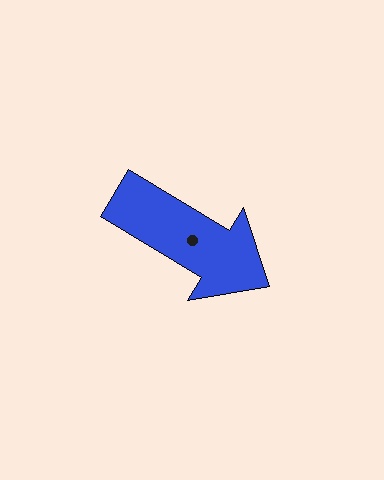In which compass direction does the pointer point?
Southeast.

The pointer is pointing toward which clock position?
Roughly 4 o'clock.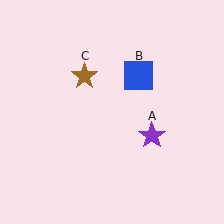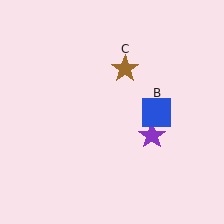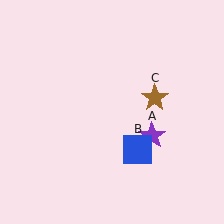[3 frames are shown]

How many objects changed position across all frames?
2 objects changed position: blue square (object B), brown star (object C).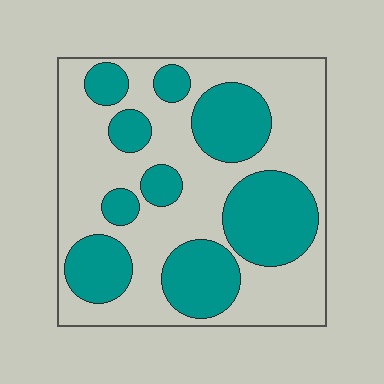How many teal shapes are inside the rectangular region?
9.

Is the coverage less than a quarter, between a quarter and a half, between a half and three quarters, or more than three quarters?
Between a quarter and a half.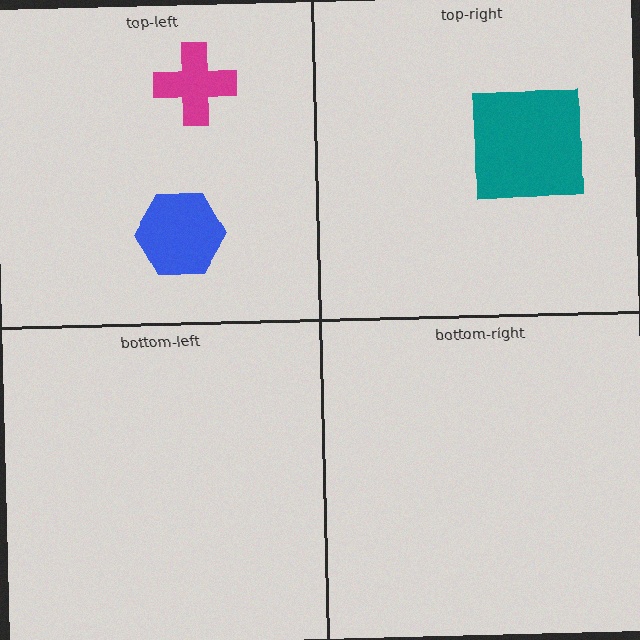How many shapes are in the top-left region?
2.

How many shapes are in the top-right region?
1.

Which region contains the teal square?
The top-right region.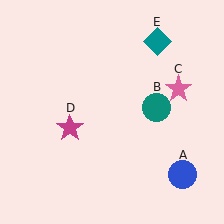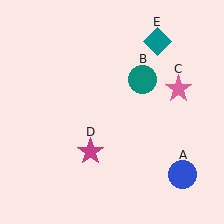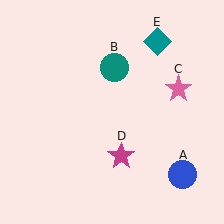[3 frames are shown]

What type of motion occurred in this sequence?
The teal circle (object B), magenta star (object D) rotated counterclockwise around the center of the scene.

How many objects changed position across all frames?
2 objects changed position: teal circle (object B), magenta star (object D).